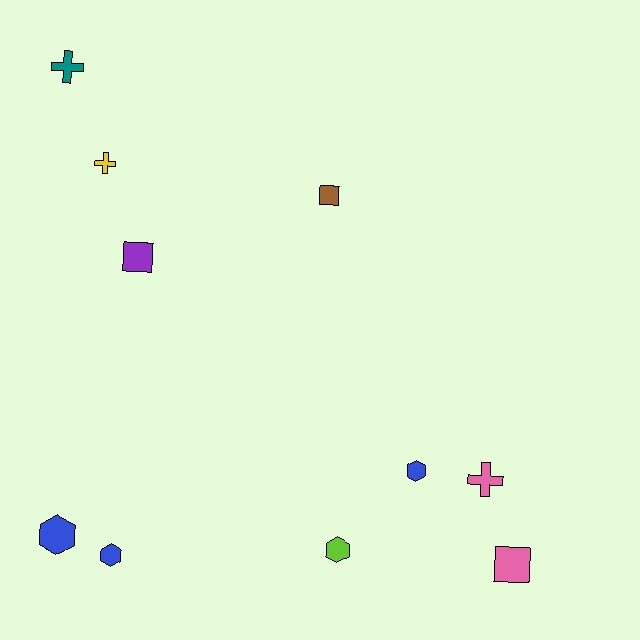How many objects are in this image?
There are 10 objects.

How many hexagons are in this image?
There are 4 hexagons.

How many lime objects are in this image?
There is 1 lime object.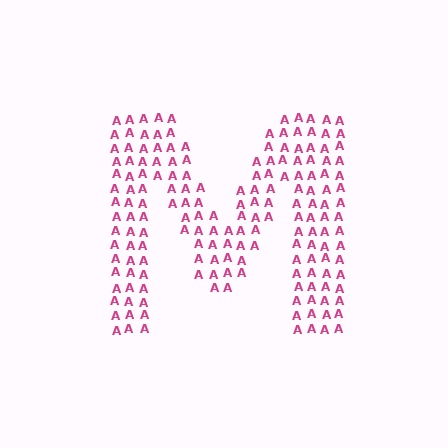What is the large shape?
The large shape is the letter M.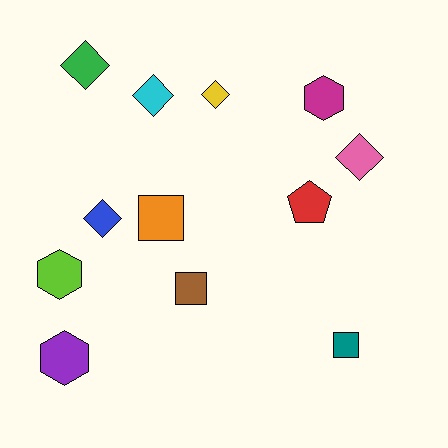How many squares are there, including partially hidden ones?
There are 3 squares.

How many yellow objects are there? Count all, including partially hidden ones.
There is 1 yellow object.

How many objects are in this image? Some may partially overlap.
There are 12 objects.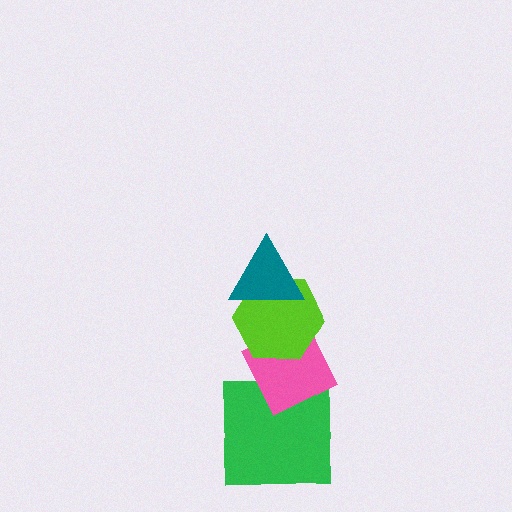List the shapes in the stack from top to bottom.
From top to bottom: the teal triangle, the lime hexagon, the pink diamond, the green square.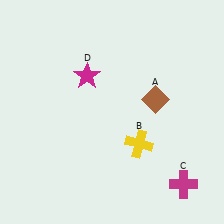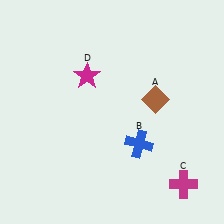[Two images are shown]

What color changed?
The cross (B) changed from yellow in Image 1 to blue in Image 2.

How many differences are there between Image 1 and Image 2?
There is 1 difference between the two images.